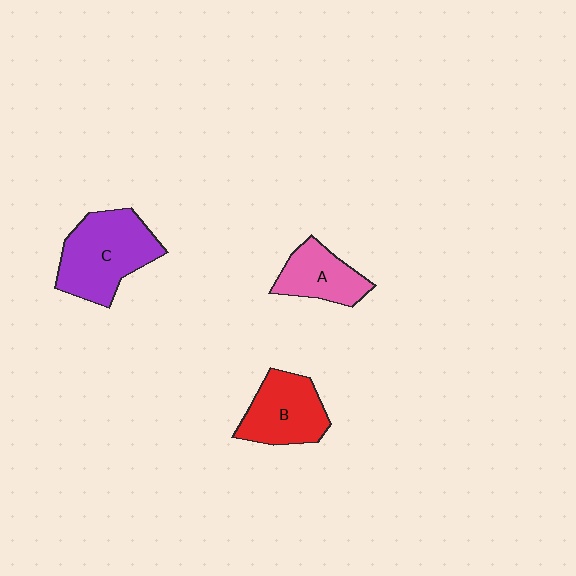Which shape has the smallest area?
Shape A (pink).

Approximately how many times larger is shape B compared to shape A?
Approximately 1.2 times.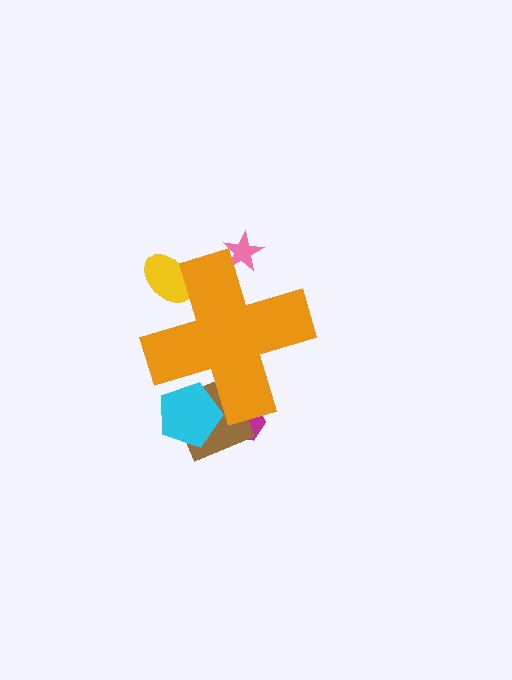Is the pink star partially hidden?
Yes, the pink star is partially hidden behind the orange cross.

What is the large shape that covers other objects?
An orange cross.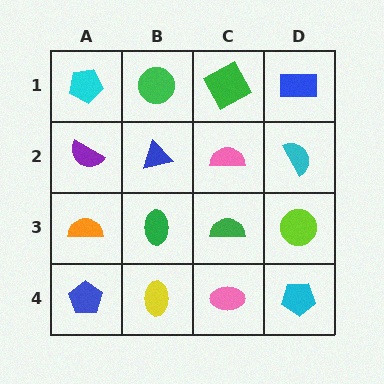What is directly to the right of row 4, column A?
A yellow ellipse.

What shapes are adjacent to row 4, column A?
An orange semicircle (row 3, column A), a yellow ellipse (row 4, column B).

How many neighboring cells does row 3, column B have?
4.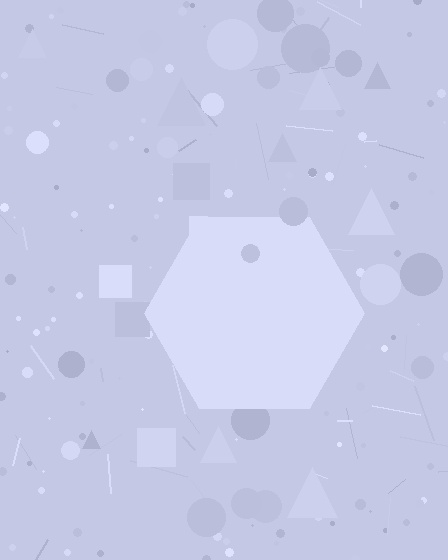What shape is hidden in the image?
A hexagon is hidden in the image.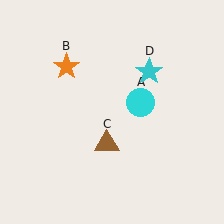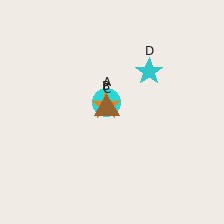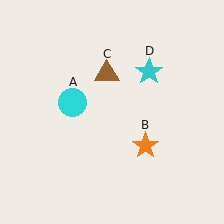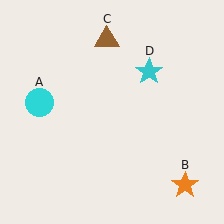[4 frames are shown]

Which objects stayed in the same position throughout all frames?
Cyan star (object D) remained stationary.